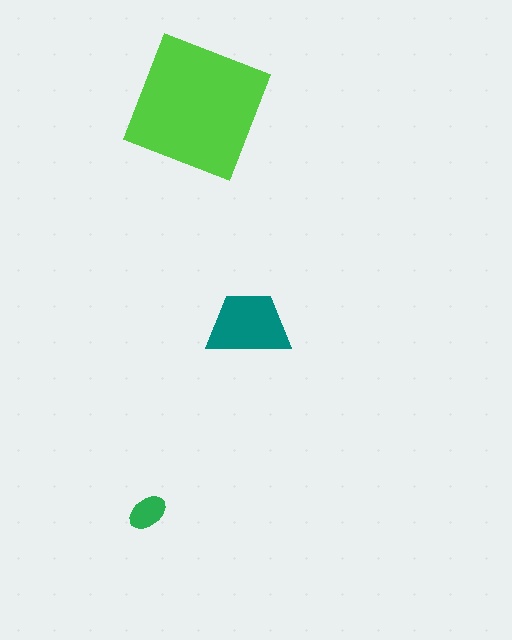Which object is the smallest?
The green ellipse.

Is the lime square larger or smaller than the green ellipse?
Larger.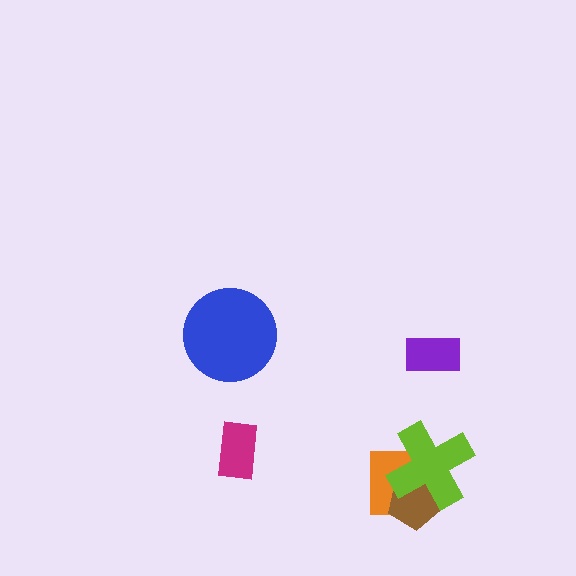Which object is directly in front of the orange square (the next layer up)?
The brown pentagon is directly in front of the orange square.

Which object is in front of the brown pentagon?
The lime cross is in front of the brown pentagon.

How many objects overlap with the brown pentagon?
2 objects overlap with the brown pentagon.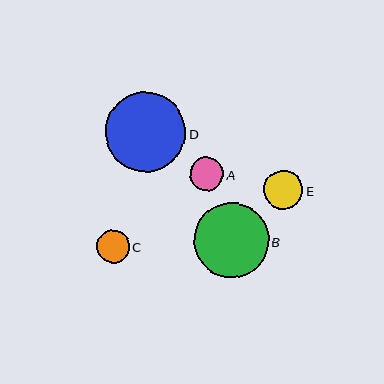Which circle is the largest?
Circle D is the largest with a size of approximately 81 pixels.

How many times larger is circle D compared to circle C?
Circle D is approximately 2.4 times the size of circle C.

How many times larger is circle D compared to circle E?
Circle D is approximately 2.1 times the size of circle E.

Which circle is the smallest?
Circle C is the smallest with a size of approximately 33 pixels.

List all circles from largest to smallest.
From largest to smallest: D, B, E, A, C.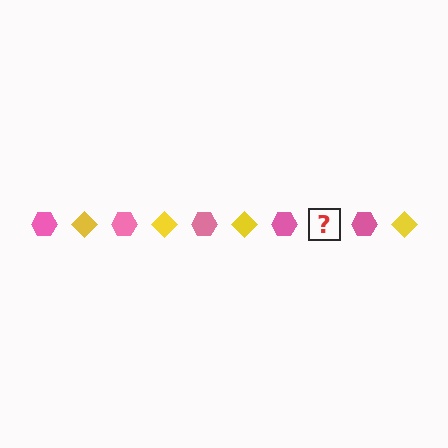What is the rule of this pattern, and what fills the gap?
The rule is that the pattern alternates between pink hexagon and yellow diamond. The gap should be filled with a yellow diamond.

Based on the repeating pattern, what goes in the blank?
The blank should be a yellow diamond.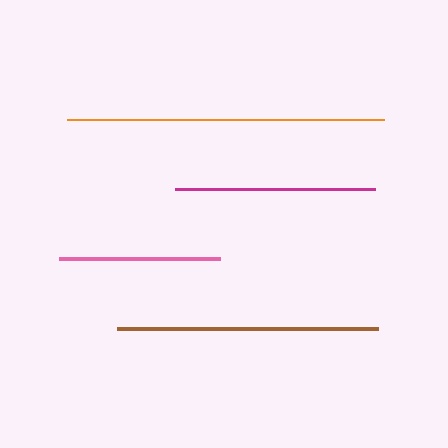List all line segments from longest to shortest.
From longest to shortest: orange, brown, magenta, pink.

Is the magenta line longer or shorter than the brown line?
The brown line is longer than the magenta line.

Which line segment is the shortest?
The pink line is the shortest at approximately 161 pixels.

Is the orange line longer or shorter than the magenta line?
The orange line is longer than the magenta line.